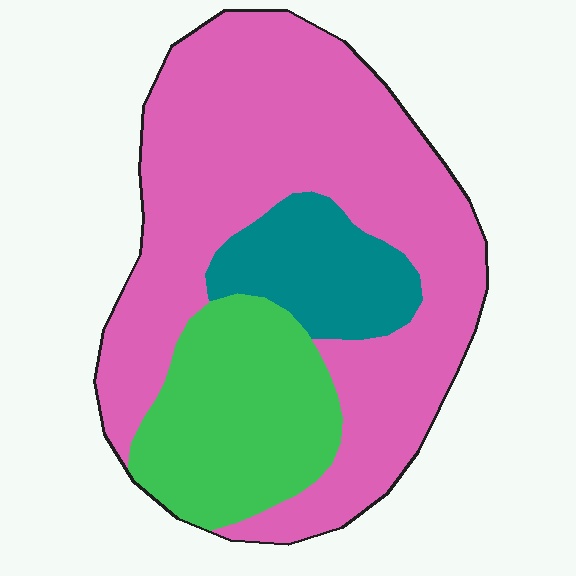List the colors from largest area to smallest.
From largest to smallest: pink, green, teal.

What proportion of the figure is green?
Green takes up less than a quarter of the figure.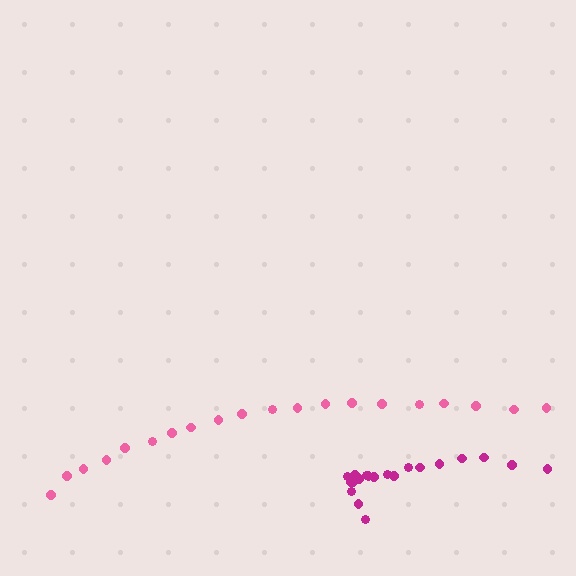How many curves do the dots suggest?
There are 2 distinct paths.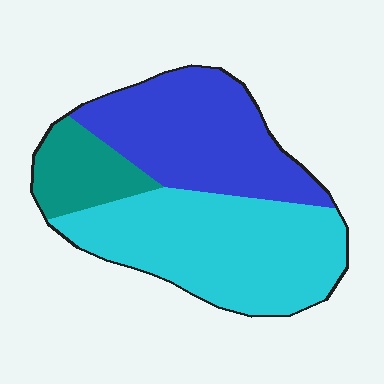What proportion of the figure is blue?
Blue covers 38% of the figure.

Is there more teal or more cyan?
Cyan.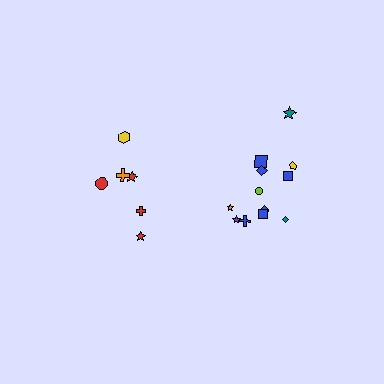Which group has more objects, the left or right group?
The right group.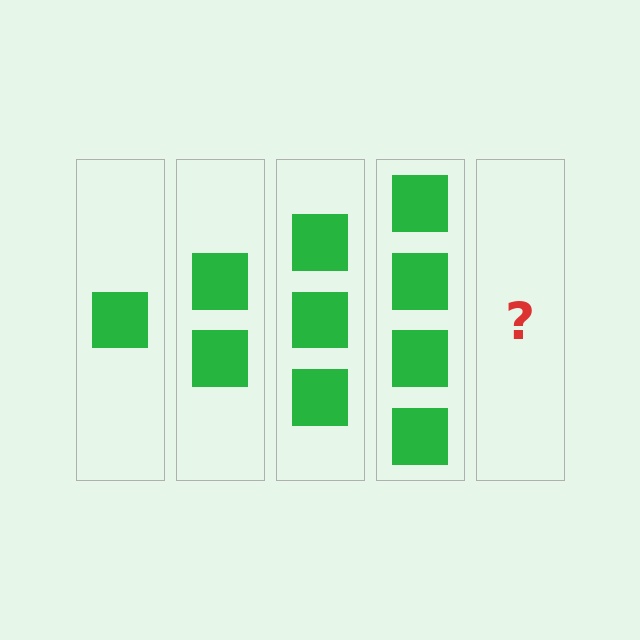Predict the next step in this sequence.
The next step is 5 squares.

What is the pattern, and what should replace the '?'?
The pattern is that each step adds one more square. The '?' should be 5 squares.